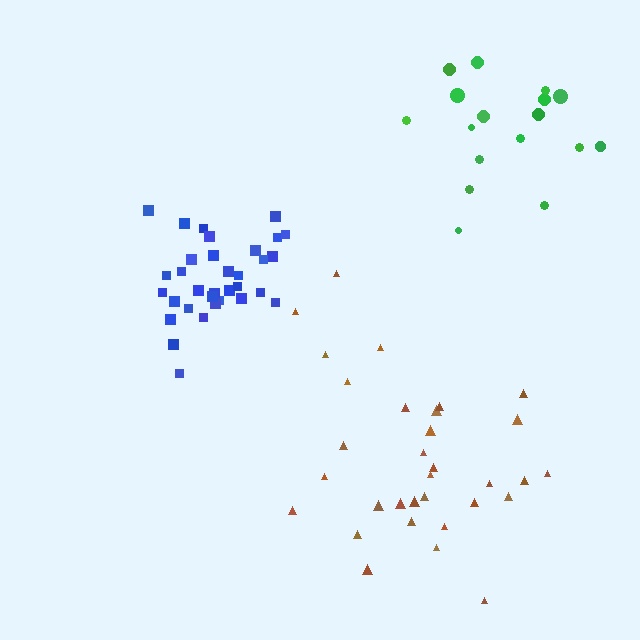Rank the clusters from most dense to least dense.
blue, brown, green.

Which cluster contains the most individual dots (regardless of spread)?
Blue (33).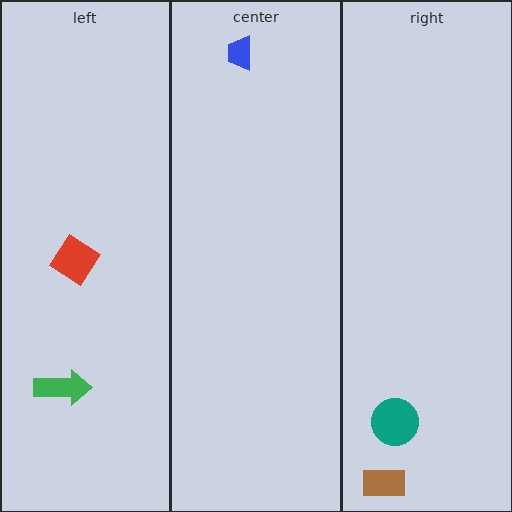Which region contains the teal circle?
The right region.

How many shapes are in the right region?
2.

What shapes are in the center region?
The blue trapezoid.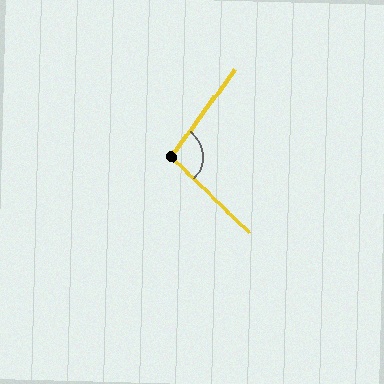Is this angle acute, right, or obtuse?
It is obtuse.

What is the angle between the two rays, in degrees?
Approximately 98 degrees.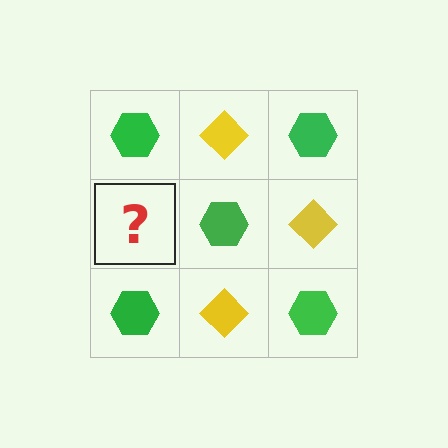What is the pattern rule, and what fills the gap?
The rule is that it alternates green hexagon and yellow diamond in a checkerboard pattern. The gap should be filled with a yellow diamond.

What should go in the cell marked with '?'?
The missing cell should contain a yellow diamond.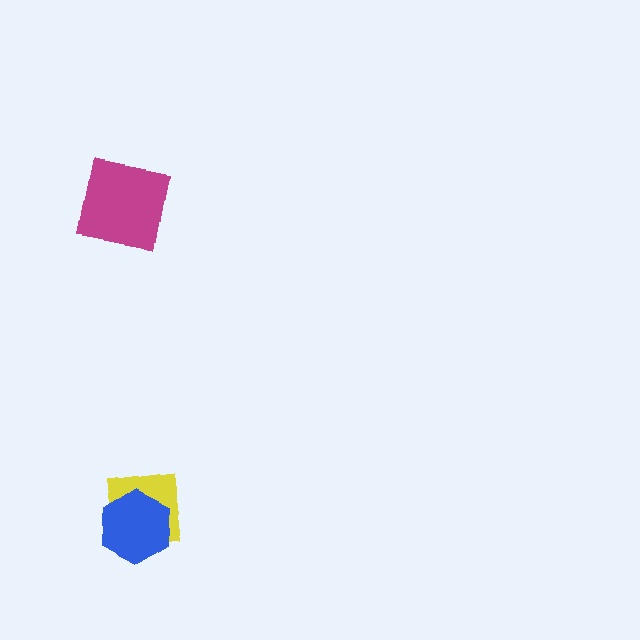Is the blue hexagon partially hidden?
No, no other shape covers it.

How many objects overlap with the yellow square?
1 object overlaps with the yellow square.